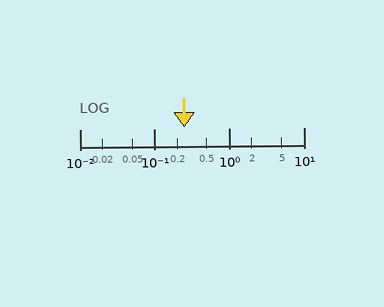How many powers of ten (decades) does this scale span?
The scale spans 3 decades, from 0.01 to 10.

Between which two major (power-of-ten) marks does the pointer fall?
The pointer is between 0.1 and 1.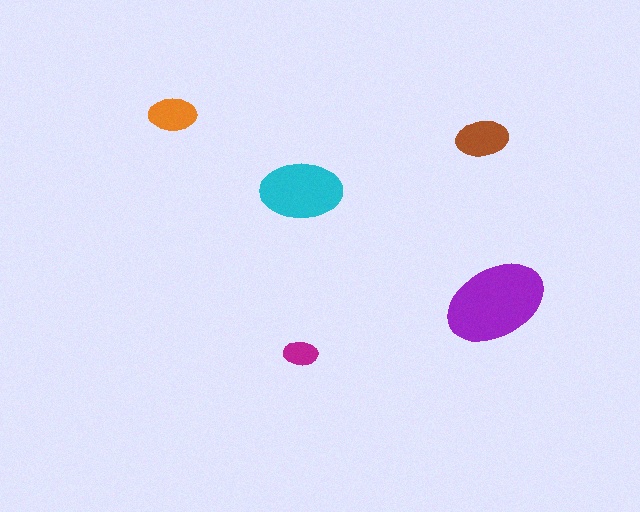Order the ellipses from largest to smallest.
the purple one, the cyan one, the brown one, the orange one, the magenta one.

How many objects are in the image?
There are 5 objects in the image.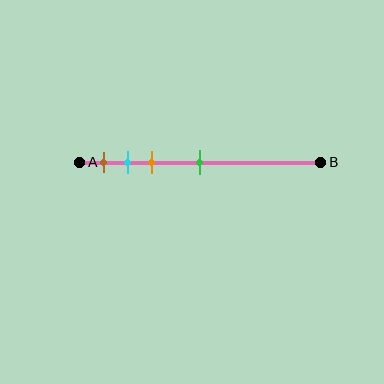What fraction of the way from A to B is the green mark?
The green mark is approximately 50% (0.5) of the way from A to B.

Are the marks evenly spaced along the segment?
No, the marks are not evenly spaced.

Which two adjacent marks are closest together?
The cyan and orange marks are the closest adjacent pair.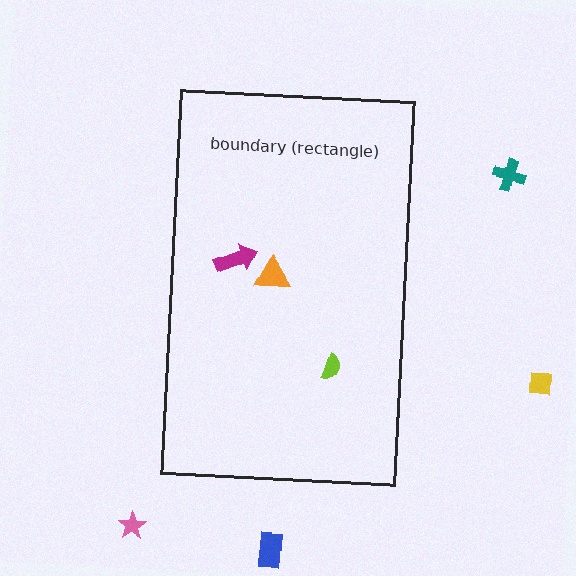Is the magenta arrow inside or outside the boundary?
Inside.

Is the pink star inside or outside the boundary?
Outside.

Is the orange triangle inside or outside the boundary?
Inside.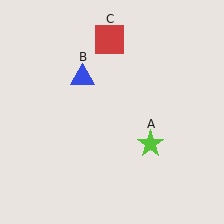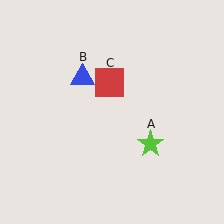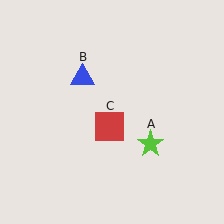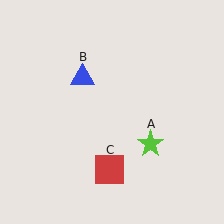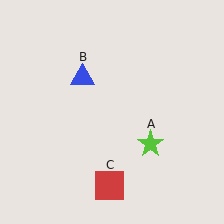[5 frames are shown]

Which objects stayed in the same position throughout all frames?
Lime star (object A) and blue triangle (object B) remained stationary.